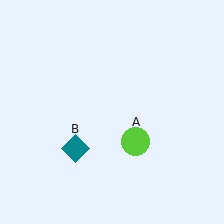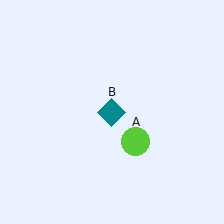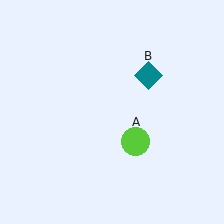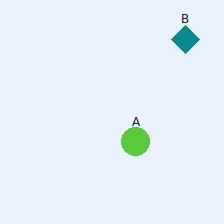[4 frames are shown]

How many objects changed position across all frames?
1 object changed position: teal diamond (object B).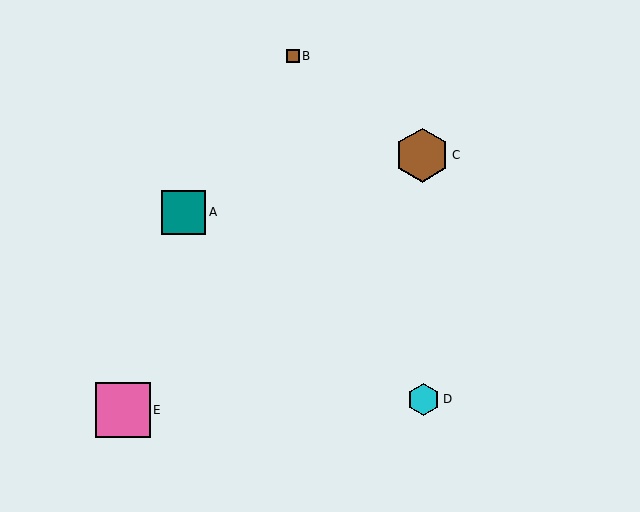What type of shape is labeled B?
Shape B is a brown square.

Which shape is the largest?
The pink square (labeled E) is the largest.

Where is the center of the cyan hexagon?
The center of the cyan hexagon is at (424, 399).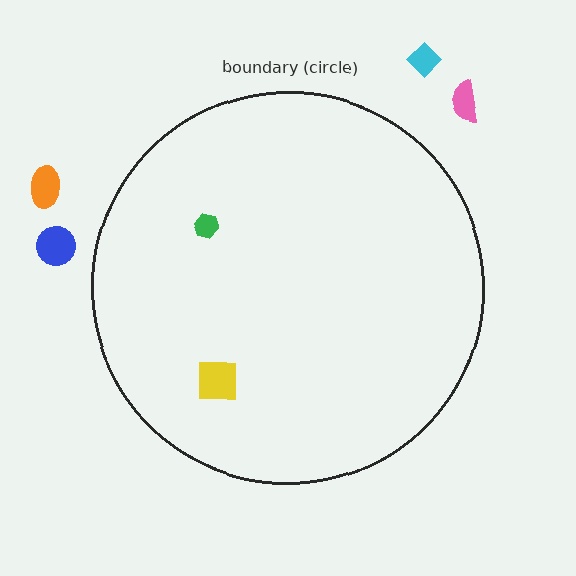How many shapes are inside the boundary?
2 inside, 4 outside.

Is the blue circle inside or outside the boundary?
Outside.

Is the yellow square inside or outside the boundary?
Inside.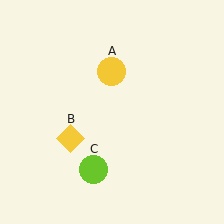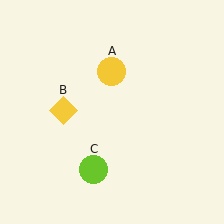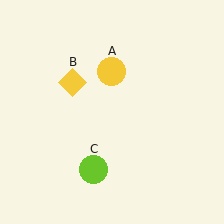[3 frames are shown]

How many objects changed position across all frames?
1 object changed position: yellow diamond (object B).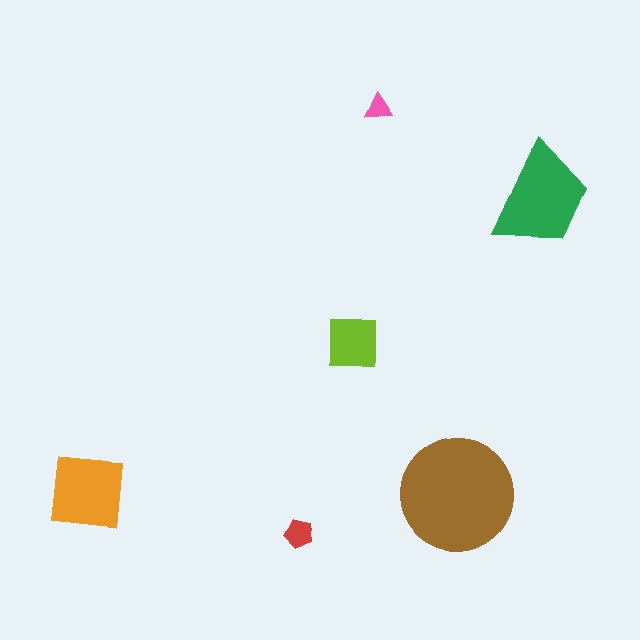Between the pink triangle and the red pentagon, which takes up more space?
The red pentagon.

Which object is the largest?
The brown circle.